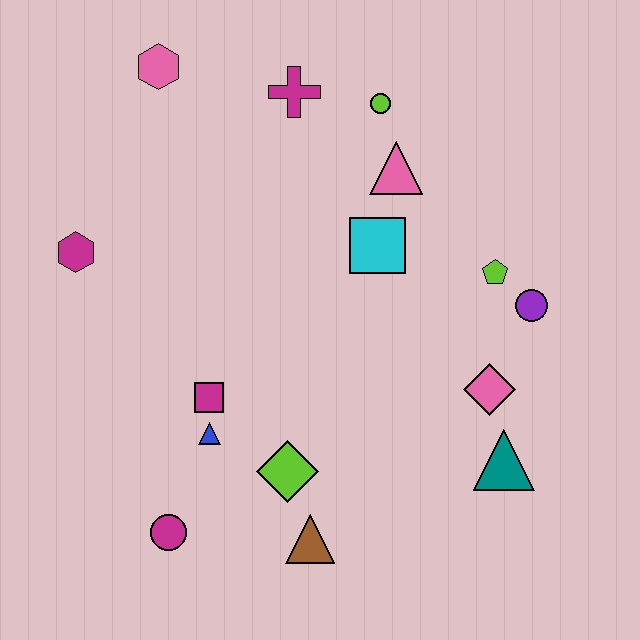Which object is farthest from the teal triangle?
The pink hexagon is farthest from the teal triangle.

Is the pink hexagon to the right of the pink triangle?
No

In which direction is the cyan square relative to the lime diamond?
The cyan square is above the lime diamond.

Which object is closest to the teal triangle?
The pink diamond is closest to the teal triangle.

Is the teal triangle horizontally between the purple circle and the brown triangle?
Yes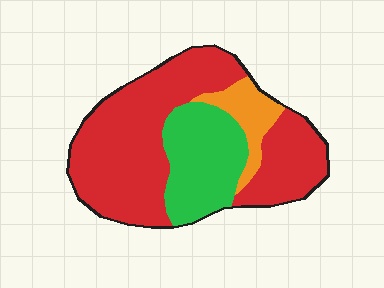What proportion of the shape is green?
Green takes up about one quarter (1/4) of the shape.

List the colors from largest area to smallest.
From largest to smallest: red, green, orange.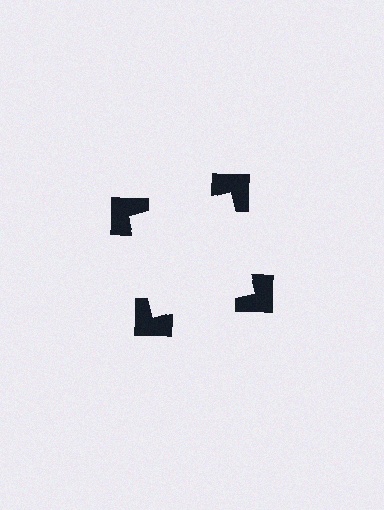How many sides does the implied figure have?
4 sides.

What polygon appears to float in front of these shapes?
An illusory square — its edges are inferred from the aligned wedge cuts in the notched squares, not physically drawn.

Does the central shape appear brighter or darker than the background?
It typically appears slightly brighter than the background, even though no actual brightness change is drawn.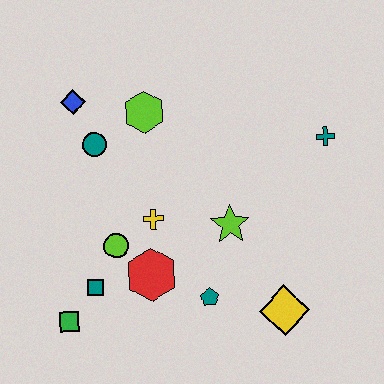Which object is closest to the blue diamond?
The teal circle is closest to the blue diamond.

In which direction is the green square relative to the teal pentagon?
The green square is to the left of the teal pentagon.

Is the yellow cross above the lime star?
Yes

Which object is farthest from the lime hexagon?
The yellow diamond is farthest from the lime hexagon.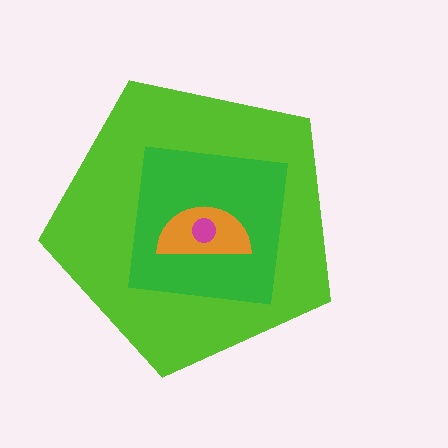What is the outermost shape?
The lime pentagon.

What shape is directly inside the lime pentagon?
The green square.